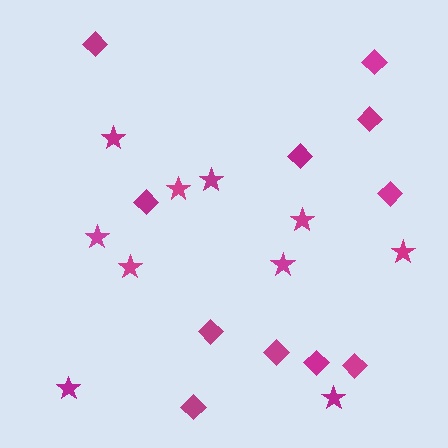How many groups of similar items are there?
There are 2 groups: one group of stars (10) and one group of diamonds (11).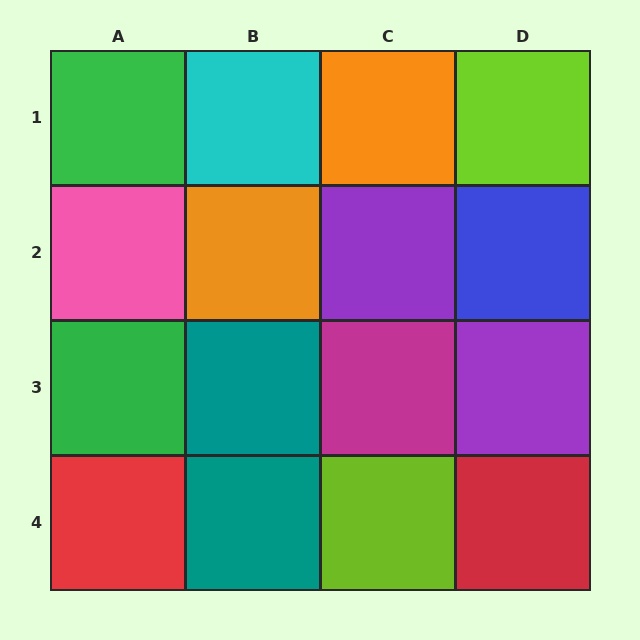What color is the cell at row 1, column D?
Lime.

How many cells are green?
2 cells are green.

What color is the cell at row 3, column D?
Purple.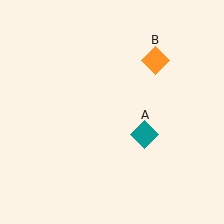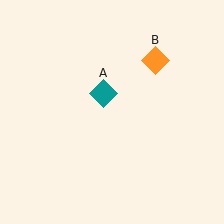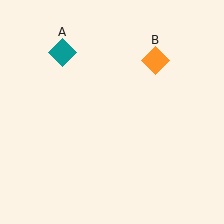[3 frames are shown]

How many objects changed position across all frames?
1 object changed position: teal diamond (object A).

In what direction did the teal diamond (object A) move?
The teal diamond (object A) moved up and to the left.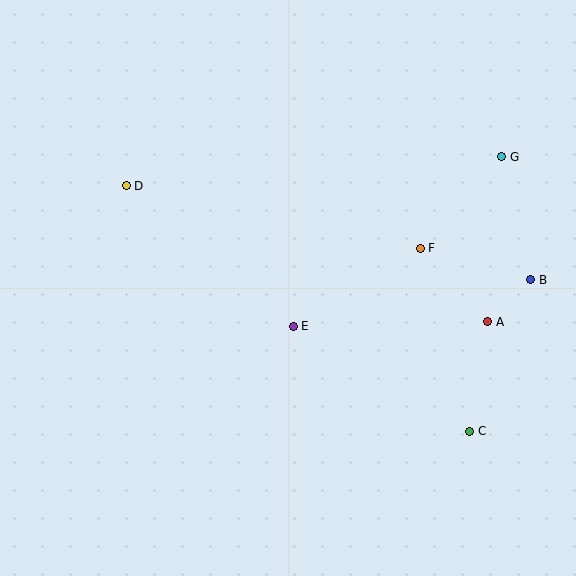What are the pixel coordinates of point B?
Point B is at (531, 280).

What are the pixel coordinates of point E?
Point E is at (293, 326).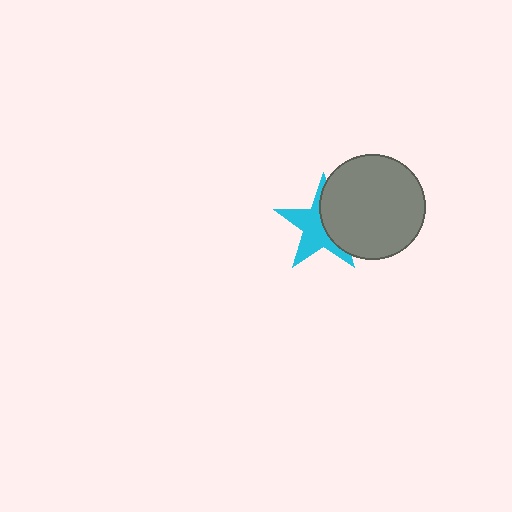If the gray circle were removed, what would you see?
You would see the complete cyan star.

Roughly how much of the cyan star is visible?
About half of it is visible (roughly 57%).